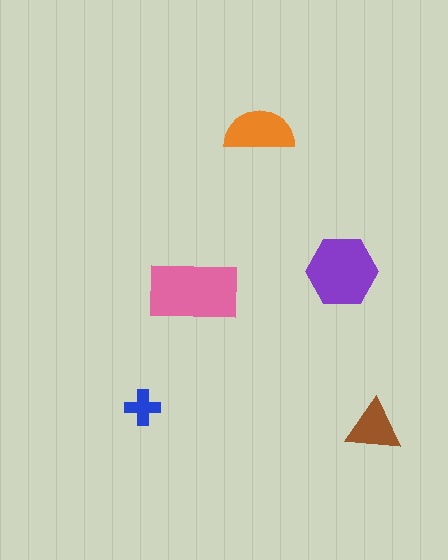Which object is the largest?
The pink rectangle.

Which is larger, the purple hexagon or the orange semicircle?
The purple hexagon.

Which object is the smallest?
The blue cross.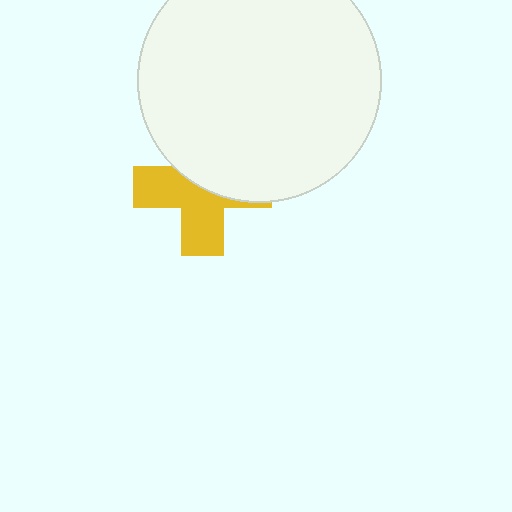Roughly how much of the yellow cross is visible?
About half of it is visible (roughly 52%).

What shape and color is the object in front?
The object in front is a white circle.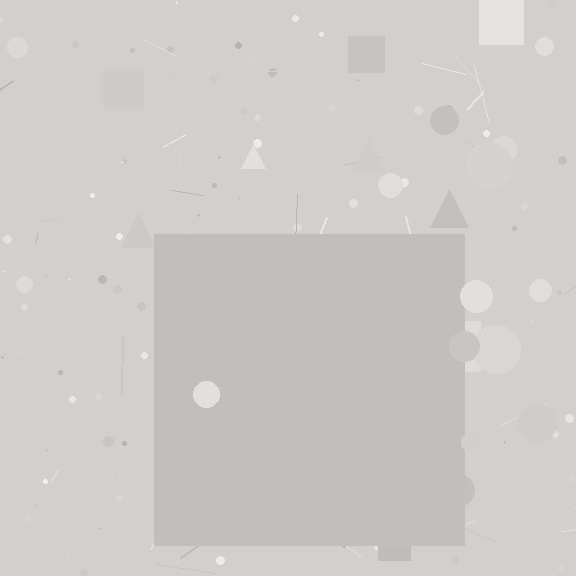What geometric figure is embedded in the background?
A square is embedded in the background.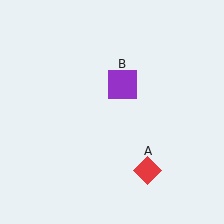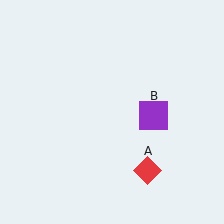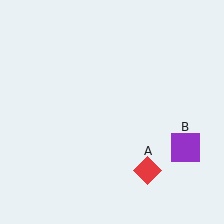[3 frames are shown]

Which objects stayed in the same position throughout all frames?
Red diamond (object A) remained stationary.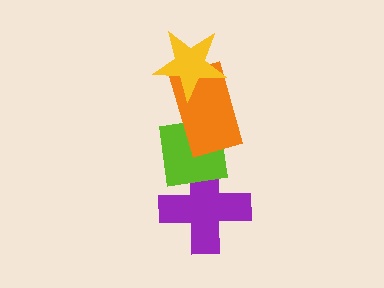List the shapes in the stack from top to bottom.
From top to bottom: the yellow star, the orange rectangle, the lime square, the purple cross.